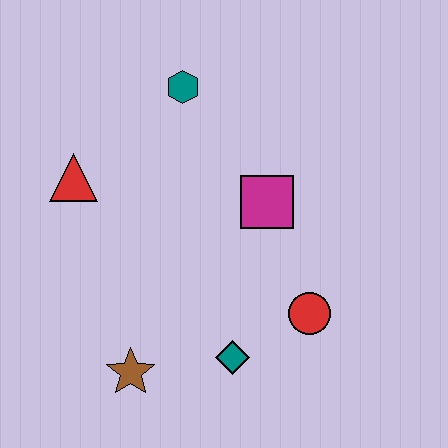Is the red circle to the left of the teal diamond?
No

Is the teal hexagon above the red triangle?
Yes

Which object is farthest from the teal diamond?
The teal hexagon is farthest from the teal diamond.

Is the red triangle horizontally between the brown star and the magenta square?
No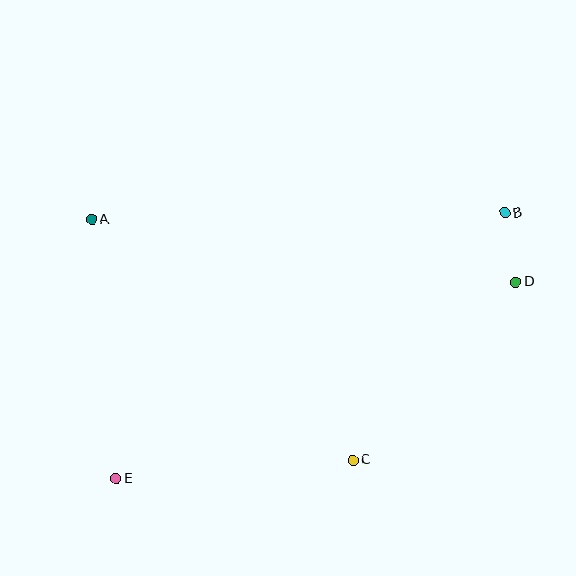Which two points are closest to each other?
Points B and D are closest to each other.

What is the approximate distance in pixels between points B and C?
The distance between B and C is approximately 290 pixels.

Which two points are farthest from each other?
Points B and E are farthest from each other.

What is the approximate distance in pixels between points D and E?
The distance between D and E is approximately 446 pixels.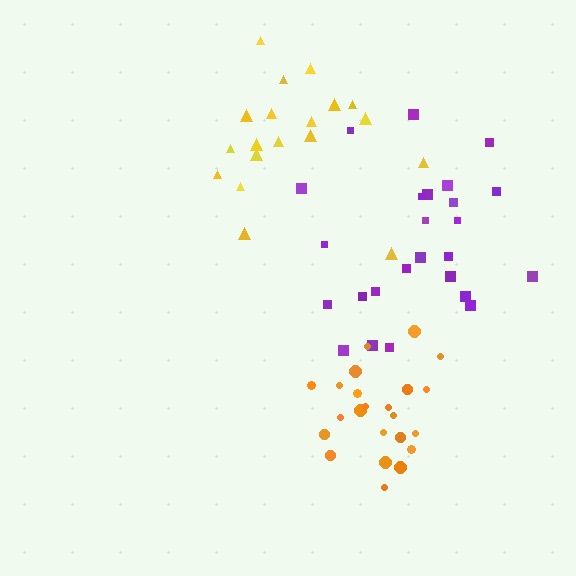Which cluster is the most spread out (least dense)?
Purple.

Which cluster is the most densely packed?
Orange.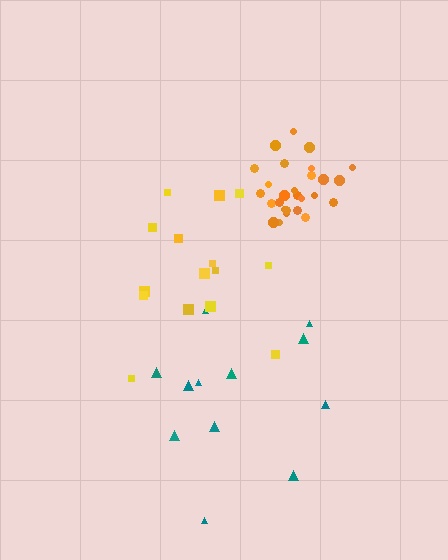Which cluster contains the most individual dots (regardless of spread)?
Orange (27).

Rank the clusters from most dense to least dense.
orange, yellow, teal.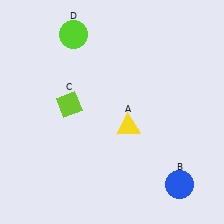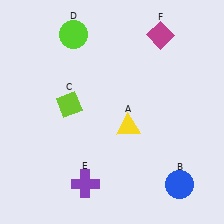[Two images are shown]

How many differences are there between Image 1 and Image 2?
There are 2 differences between the two images.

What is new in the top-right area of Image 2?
A magenta diamond (F) was added in the top-right area of Image 2.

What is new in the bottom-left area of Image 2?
A purple cross (E) was added in the bottom-left area of Image 2.